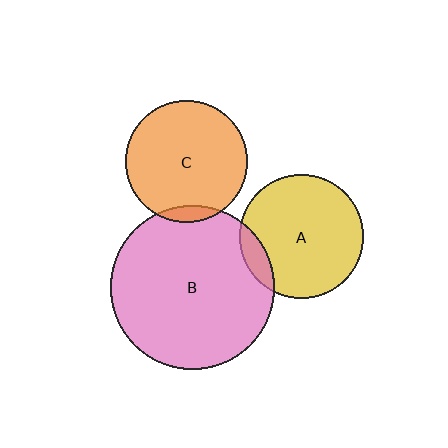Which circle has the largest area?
Circle B (pink).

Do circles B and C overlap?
Yes.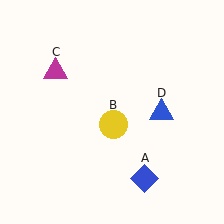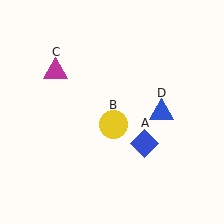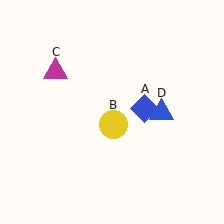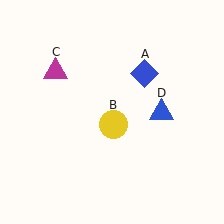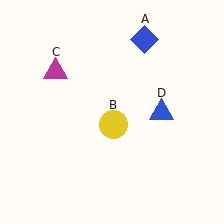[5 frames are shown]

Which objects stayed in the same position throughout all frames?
Yellow circle (object B) and magenta triangle (object C) and blue triangle (object D) remained stationary.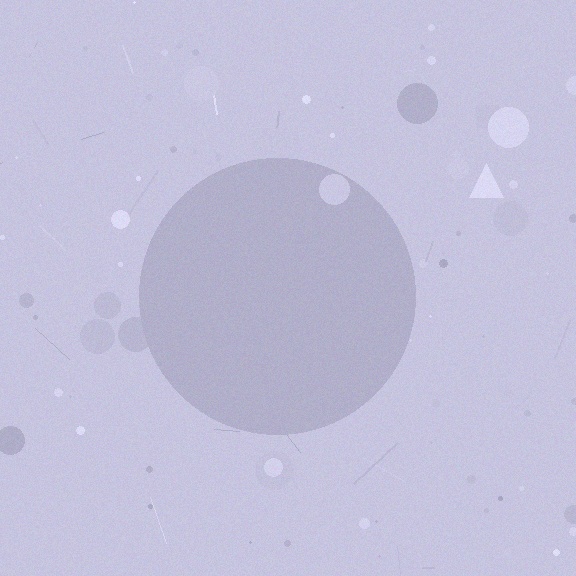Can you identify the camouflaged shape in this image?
The camouflaged shape is a circle.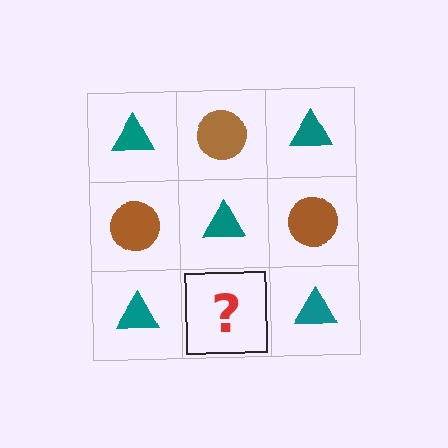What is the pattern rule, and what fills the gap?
The rule is that it alternates teal triangle and brown circle in a checkerboard pattern. The gap should be filled with a brown circle.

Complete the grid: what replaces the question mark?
The question mark should be replaced with a brown circle.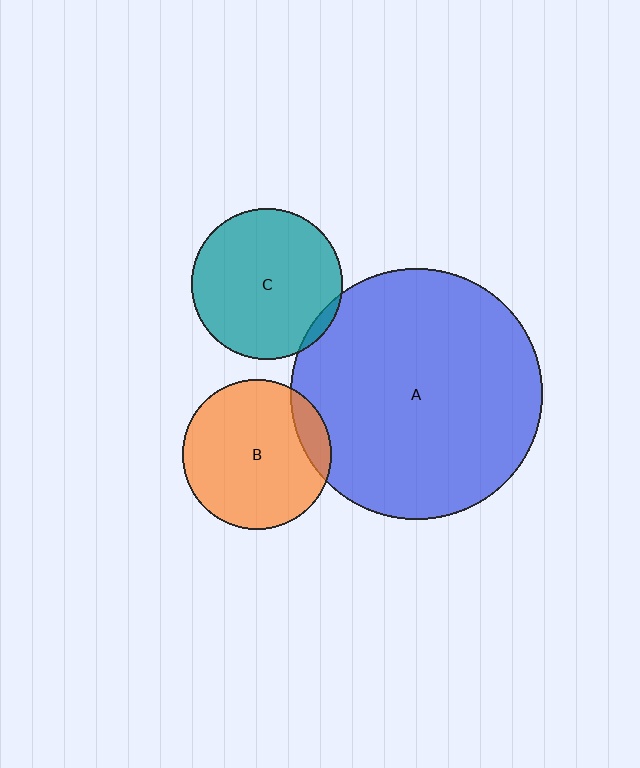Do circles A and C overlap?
Yes.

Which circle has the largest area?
Circle A (blue).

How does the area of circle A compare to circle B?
Approximately 2.8 times.